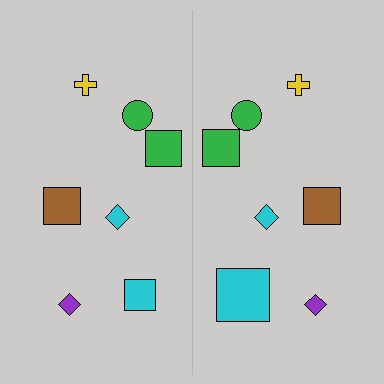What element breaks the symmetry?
The cyan square on the right side has a different size than its mirror counterpart.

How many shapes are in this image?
There are 14 shapes in this image.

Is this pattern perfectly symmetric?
No, the pattern is not perfectly symmetric. The cyan square on the right side has a different size than its mirror counterpart.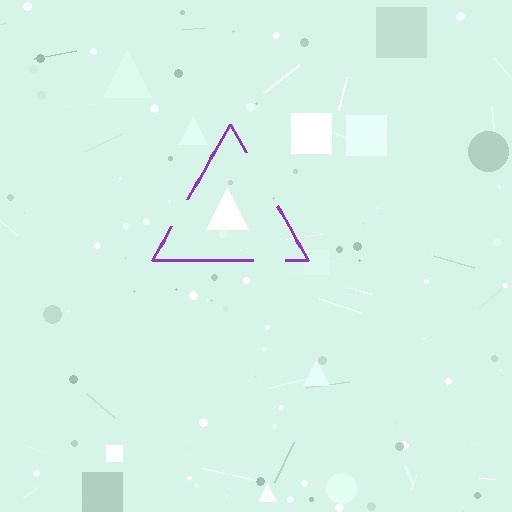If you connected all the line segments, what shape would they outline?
They would outline a triangle.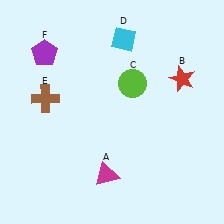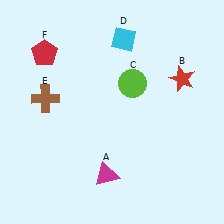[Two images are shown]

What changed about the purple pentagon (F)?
In Image 1, F is purple. In Image 2, it changed to red.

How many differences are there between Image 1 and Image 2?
There is 1 difference between the two images.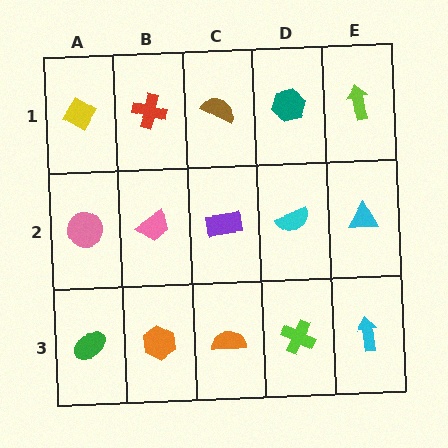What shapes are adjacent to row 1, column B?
A pink trapezoid (row 2, column B), a yellow diamond (row 1, column A), a brown semicircle (row 1, column C).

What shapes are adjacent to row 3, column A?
A pink circle (row 2, column A), an orange hexagon (row 3, column B).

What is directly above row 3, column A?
A pink circle.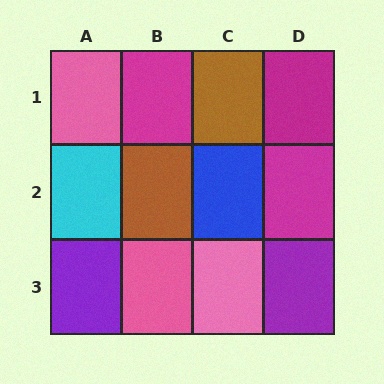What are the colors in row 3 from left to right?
Purple, pink, pink, purple.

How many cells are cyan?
1 cell is cyan.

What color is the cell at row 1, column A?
Pink.